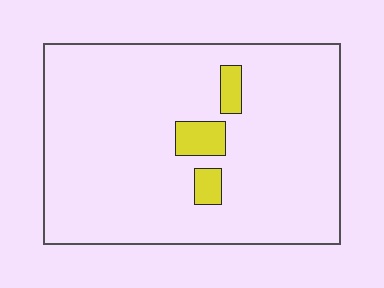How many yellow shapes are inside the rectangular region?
3.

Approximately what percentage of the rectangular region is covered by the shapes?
Approximately 5%.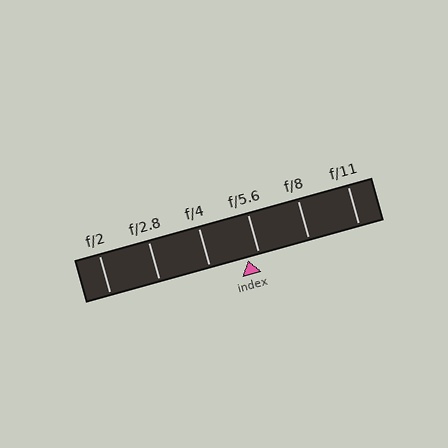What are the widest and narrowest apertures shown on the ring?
The widest aperture shown is f/2 and the narrowest is f/11.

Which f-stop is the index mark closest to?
The index mark is closest to f/5.6.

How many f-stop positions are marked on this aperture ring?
There are 6 f-stop positions marked.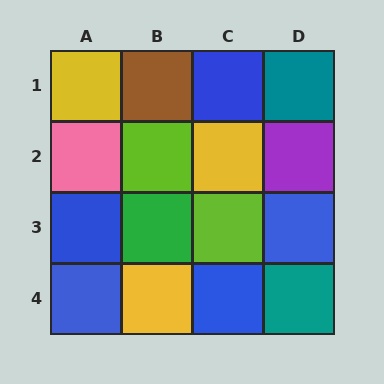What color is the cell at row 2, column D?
Purple.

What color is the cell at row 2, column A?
Pink.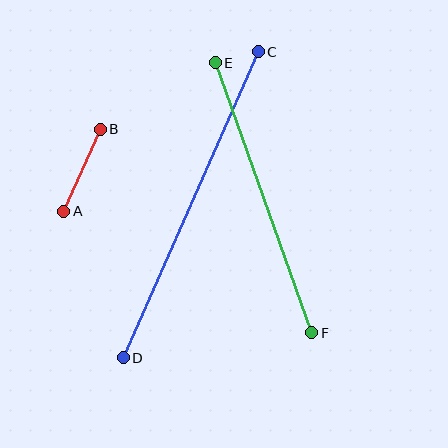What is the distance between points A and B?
The distance is approximately 90 pixels.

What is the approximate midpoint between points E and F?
The midpoint is at approximately (264, 198) pixels.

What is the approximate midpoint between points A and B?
The midpoint is at approximately (82, 170) pixels.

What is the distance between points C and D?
The distance is approximately 335 pixels.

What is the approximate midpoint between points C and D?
The midpoint is at approximately (191, 205) pixels.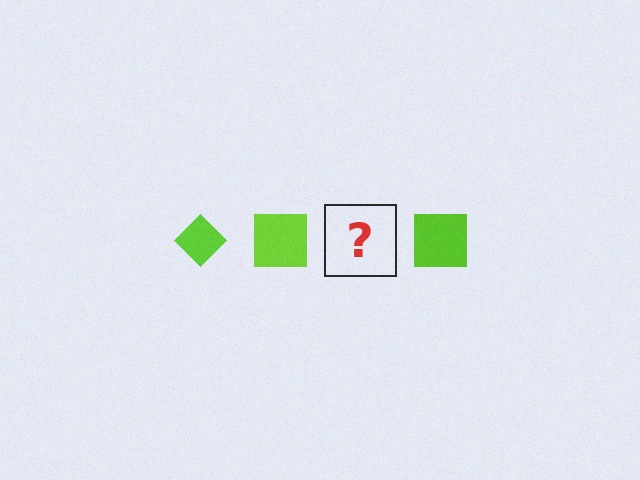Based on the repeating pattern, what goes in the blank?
The blank should be a lime diamond.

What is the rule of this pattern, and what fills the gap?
The rule is that the pattern cycles through diamond, square shapes in lime. The gap should be filled with a lime diamond.